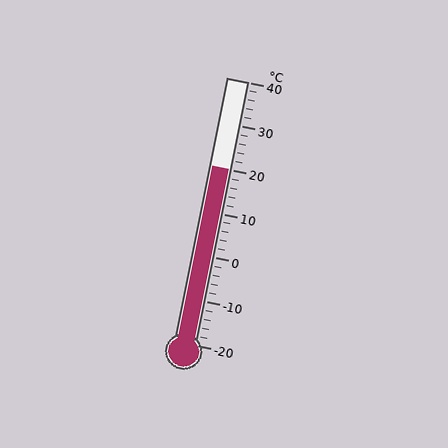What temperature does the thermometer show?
The thermometer shows approximately 20°C.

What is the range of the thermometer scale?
The thermometer scale ranges from -20°C to 40°C.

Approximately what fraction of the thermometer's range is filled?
The thermometer is filled to approximately 65% of its range.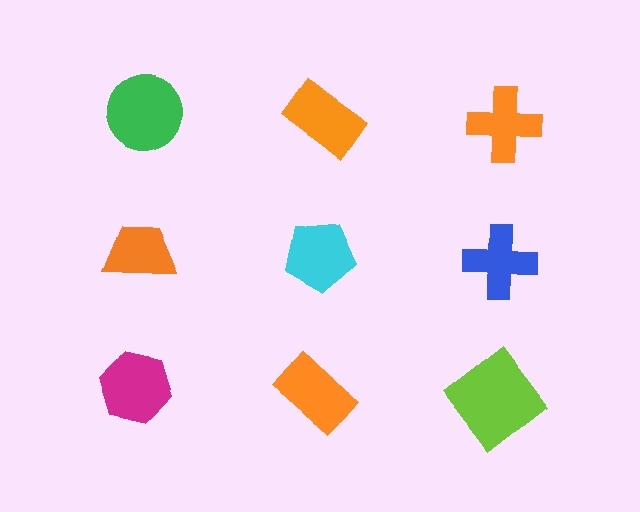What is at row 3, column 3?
A lime diamond.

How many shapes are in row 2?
3 shapes.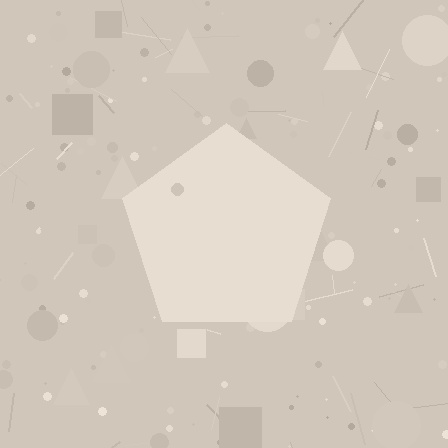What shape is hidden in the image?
A pentagon is hidden in the image.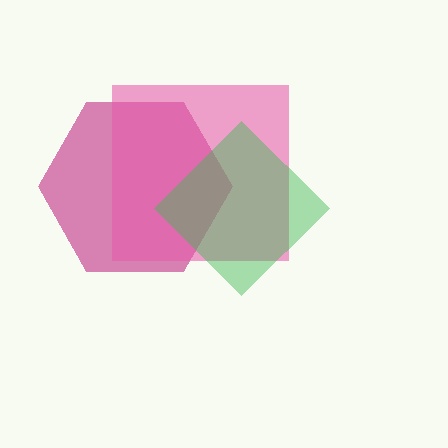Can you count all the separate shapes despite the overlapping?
Yes, there are 3 separate shapes.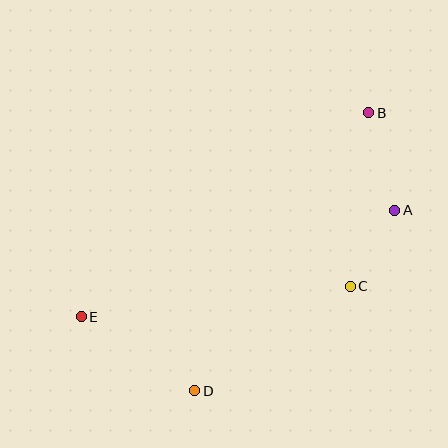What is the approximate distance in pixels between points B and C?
The distance between B and C is approximately 175 pixels.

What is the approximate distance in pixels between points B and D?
The distance between B and D is approximately 328 pixels.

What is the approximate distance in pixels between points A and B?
The distance between A and B is approximately 101 pixels.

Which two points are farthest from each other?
Points B and E are farthest from each other.